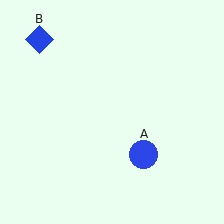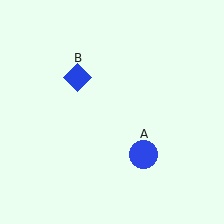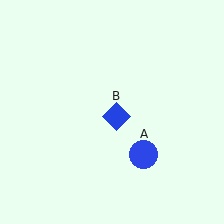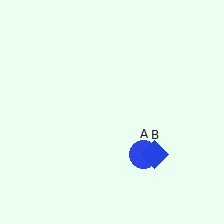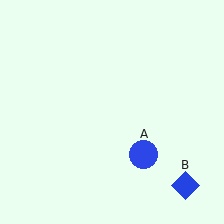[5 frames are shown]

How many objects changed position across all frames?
1 object changed position: blue diamond (object B).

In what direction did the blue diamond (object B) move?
The blue diamond (object B) moved down and to the right.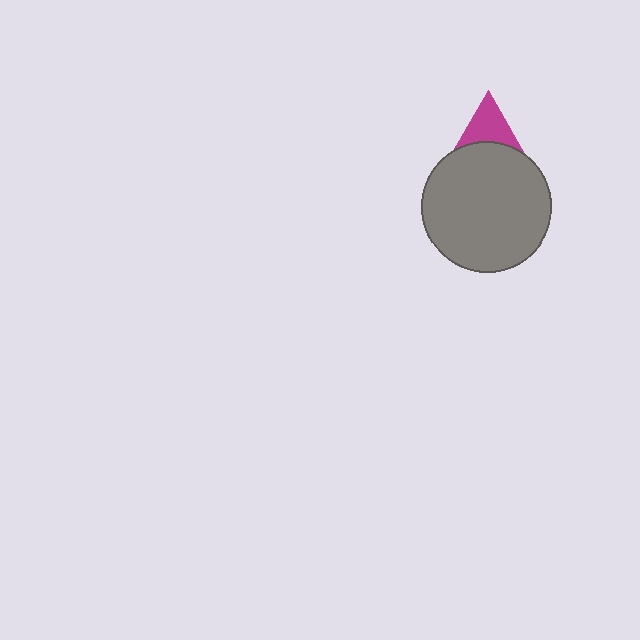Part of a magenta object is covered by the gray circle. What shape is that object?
It is a triangle.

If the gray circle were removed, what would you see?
You would see the complete magenta triangle.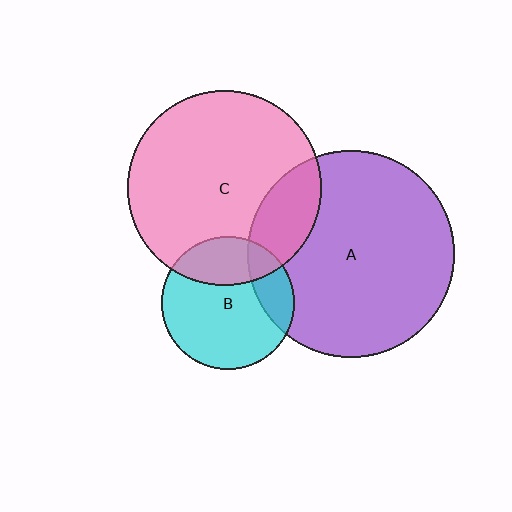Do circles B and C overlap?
Yes.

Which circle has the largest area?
Circle A (purple).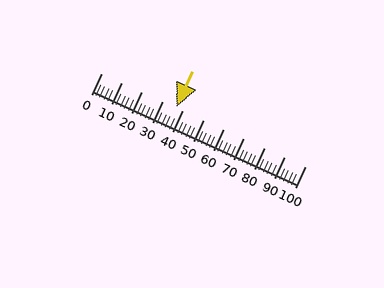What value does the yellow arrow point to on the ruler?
The yellow arrow points to approximately 37.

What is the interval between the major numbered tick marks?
The major tick marks are spaced 10 units apart.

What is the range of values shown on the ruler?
The ruler shows values from 0 to 100.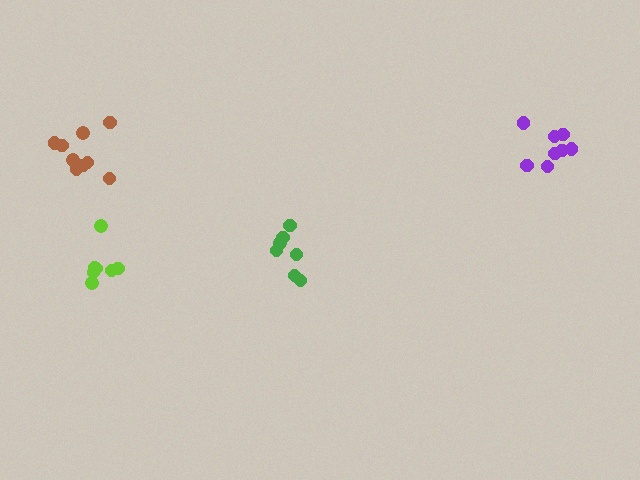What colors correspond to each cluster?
The clusters are colored: lime, brown, green, purple.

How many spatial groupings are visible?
There are 4 spatial groupings.